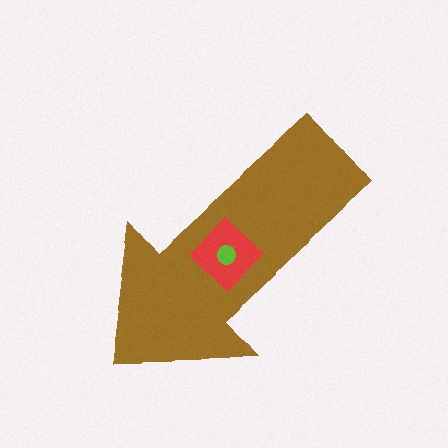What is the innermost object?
The lime circle.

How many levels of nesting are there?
3.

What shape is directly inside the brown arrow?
The red diamond.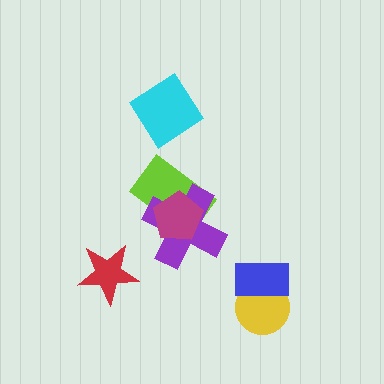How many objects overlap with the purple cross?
2 objects overlap with the purple cross.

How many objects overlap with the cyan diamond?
0 objects overlap with the cyan diamond.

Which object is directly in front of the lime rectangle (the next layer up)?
The purple cross is directly in front of the lime rectangle.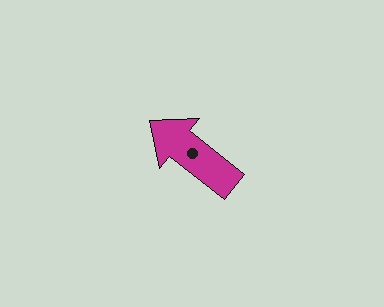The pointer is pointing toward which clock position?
Roughly 10 o'clock.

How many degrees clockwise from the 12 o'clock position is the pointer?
Approximately 308 degrees.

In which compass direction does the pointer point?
Northwest.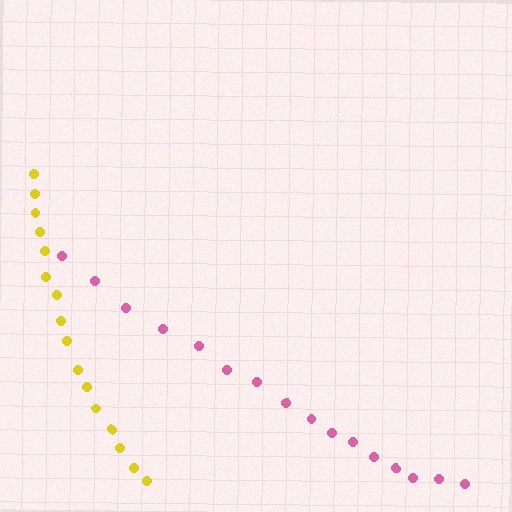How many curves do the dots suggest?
There are 2 distinct paths.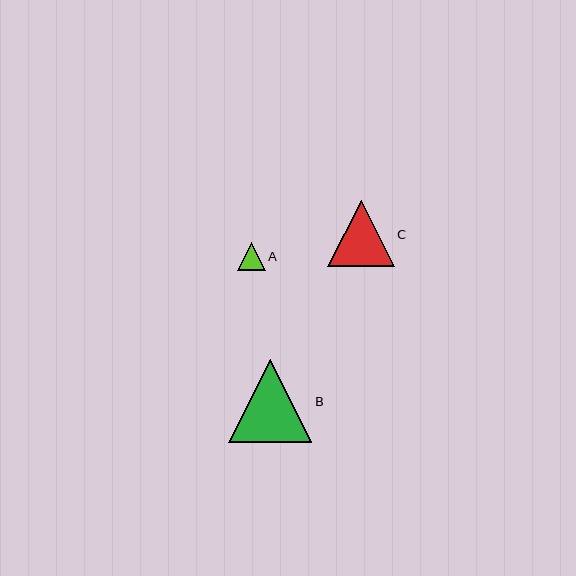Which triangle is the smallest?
Triangle A is the smallest with a size of approximately 28 pixels.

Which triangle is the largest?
Triangle B is the largest with a size of approximately 83 pixels.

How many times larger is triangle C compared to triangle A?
Triangle C is approximately 2.4 times the size of triangle A.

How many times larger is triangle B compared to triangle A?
Triangle B is approximately 3.0 times the size of triangle A.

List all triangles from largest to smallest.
From largest to smallest: B, C, A.